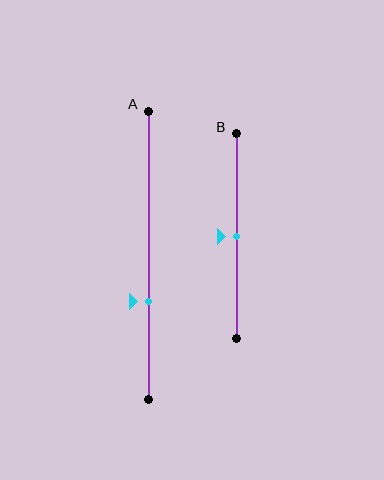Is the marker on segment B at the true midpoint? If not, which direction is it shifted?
Yes, the marker on segment B is at the true midpoint.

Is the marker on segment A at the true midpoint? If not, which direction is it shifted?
No, the marker on segment A is shifted downward by about 16% of the segment length.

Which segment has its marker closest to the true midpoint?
Segment B has its marker closest to the true midpoint.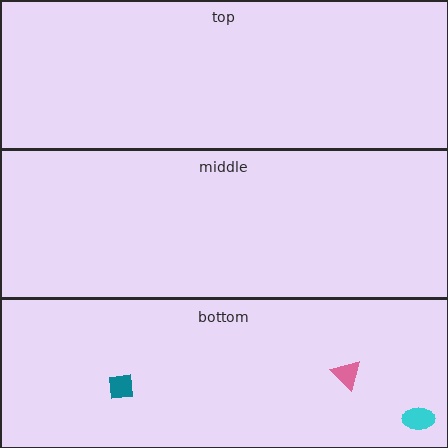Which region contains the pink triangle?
The bottom region.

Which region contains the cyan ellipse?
The bottom region.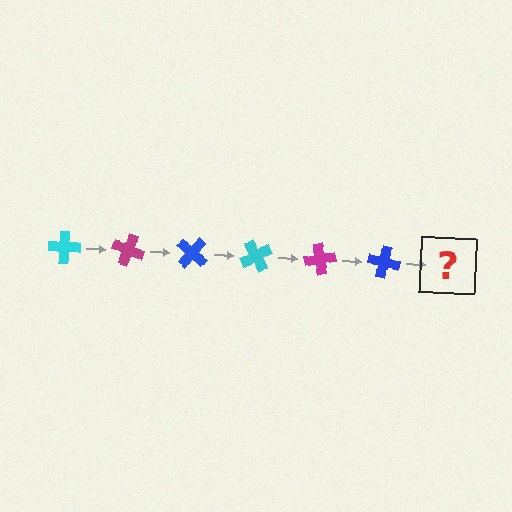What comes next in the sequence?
The next element should be a cyan cross, rotated 120 degrees from the start.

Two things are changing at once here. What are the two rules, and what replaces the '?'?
The two rules are that it rotates 20 degrees each step and the color cycles through cyan, magenta, and blue. The '?' should be a cyan cross, rotated 120 degrees from the start.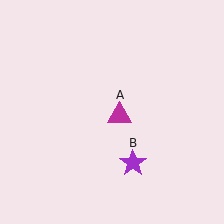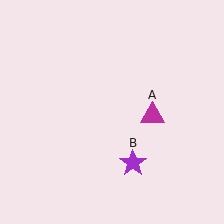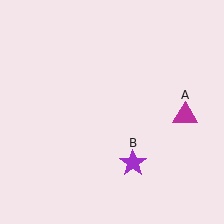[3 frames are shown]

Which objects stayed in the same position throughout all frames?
Purple star (object B) remained stationary.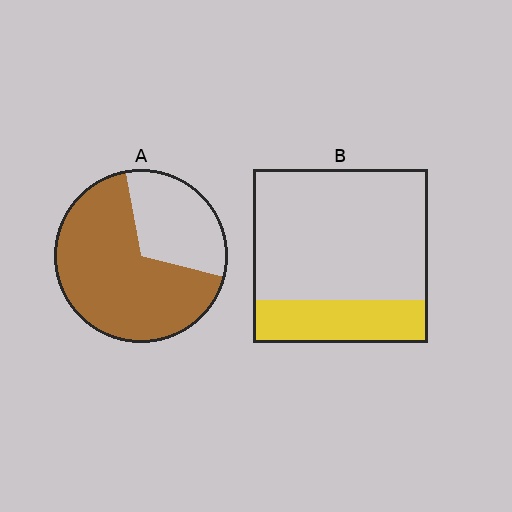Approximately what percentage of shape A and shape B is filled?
A is approximately 70% and B is approximately 25%.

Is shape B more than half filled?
No.